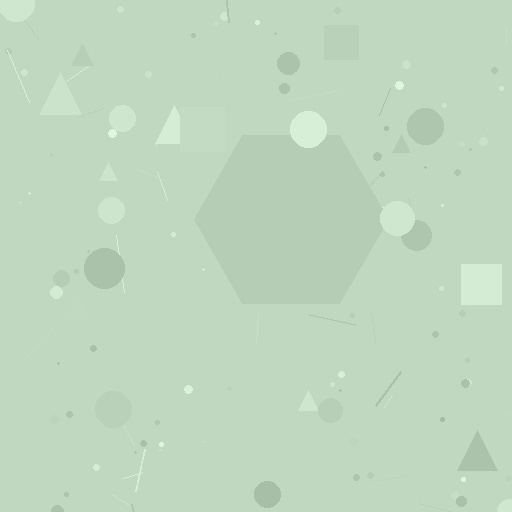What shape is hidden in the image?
A hexagon is hidden in the image.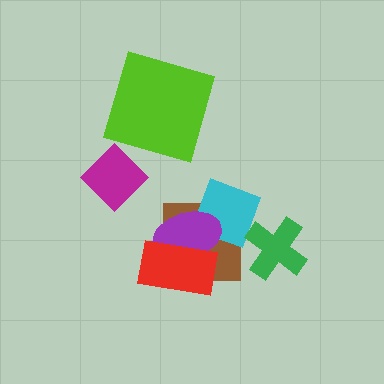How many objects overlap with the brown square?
3 objects overlap with the brown square.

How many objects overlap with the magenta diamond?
0 objects overlap with the magenta diamond.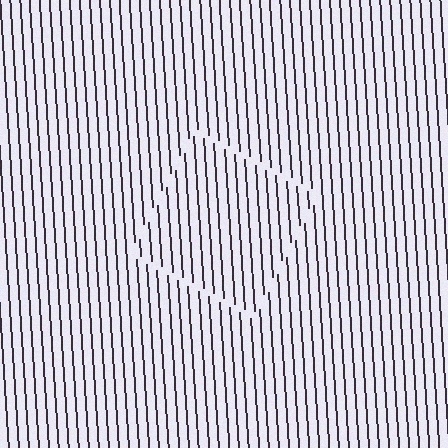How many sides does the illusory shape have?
4 sides — the line-ends trace a square.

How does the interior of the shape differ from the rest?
The interior of the shape contains the same grating, shifted by half a period — the contour is defined by the phase discontinuity where line-ends from the inner and outer gratings abut.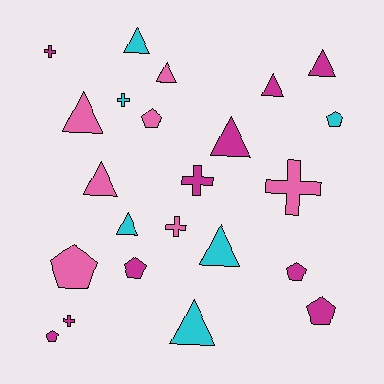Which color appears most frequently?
Magenta, with 10 objects.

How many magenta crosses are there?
There are 3 magenta crosses.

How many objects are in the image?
There are 23 objects.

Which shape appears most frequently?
Triangle, with 10 objects.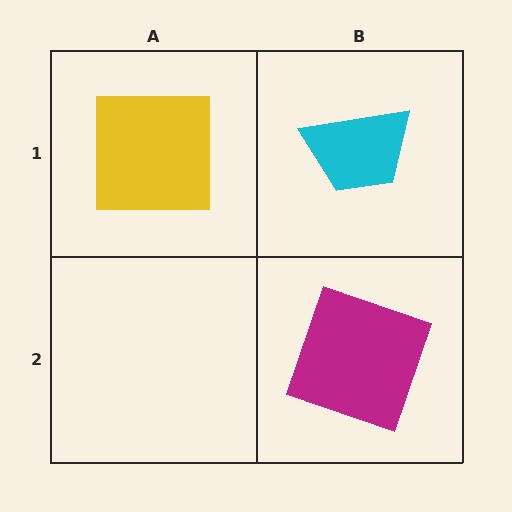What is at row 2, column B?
A magenta square.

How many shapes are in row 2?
1 shape.